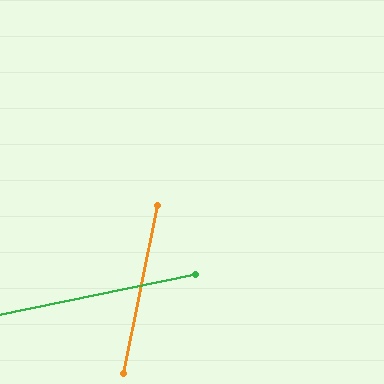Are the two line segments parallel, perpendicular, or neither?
Neither parallel nor perpendicular — they differ by about 67°.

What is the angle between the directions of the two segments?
Approximately 67 degrees.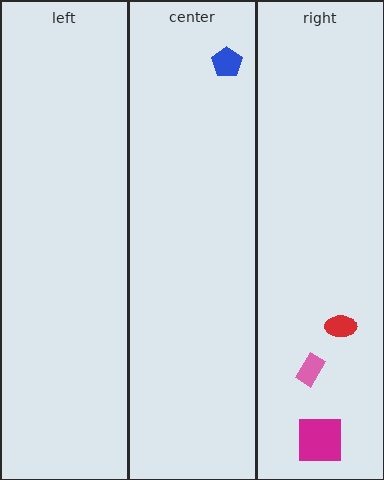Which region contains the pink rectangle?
The right region.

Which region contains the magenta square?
The right region.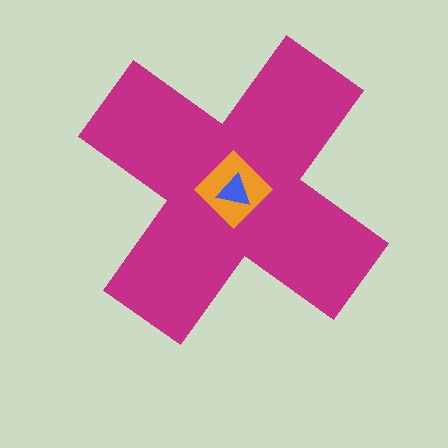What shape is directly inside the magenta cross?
The orange diamond.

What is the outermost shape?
The magenta cross.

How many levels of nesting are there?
3.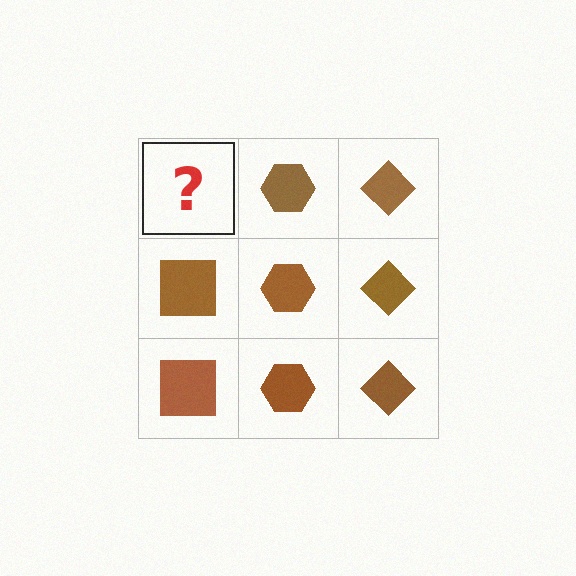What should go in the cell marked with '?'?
The missing cell should contain a brown square.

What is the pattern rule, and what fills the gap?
The rule is that each column has a consistent shape. The gap should be filled with a brown square.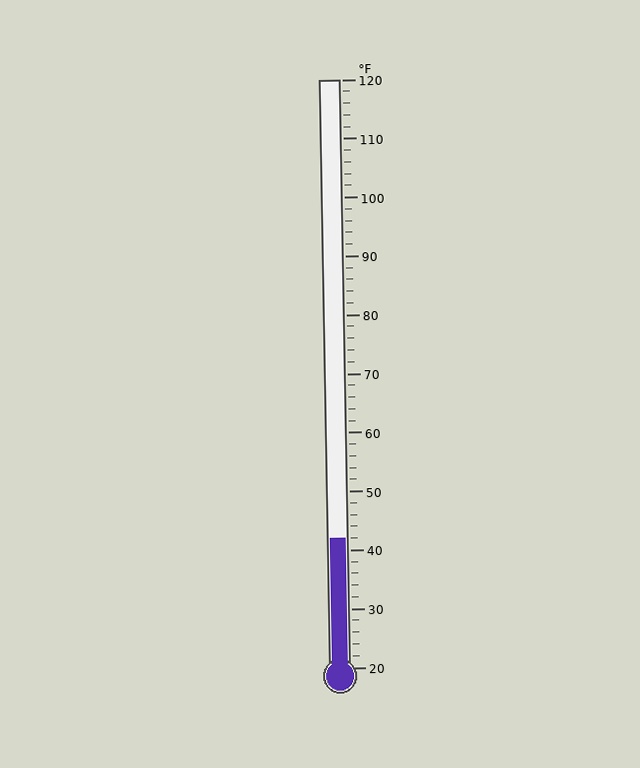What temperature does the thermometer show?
The thermometer shows approximately 42°F.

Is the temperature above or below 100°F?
The temperature is below 100°F.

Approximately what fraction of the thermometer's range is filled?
The thermometer is filled to approximately 20% of its range.